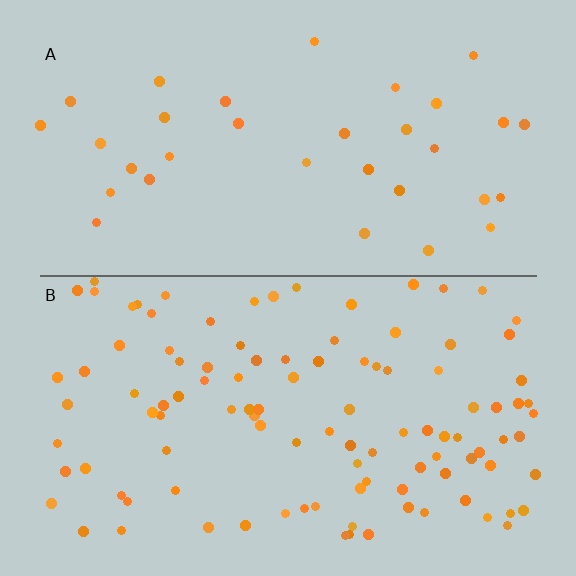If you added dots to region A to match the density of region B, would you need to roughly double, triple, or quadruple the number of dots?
Approximately triple.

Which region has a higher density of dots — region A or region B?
B (the bottom).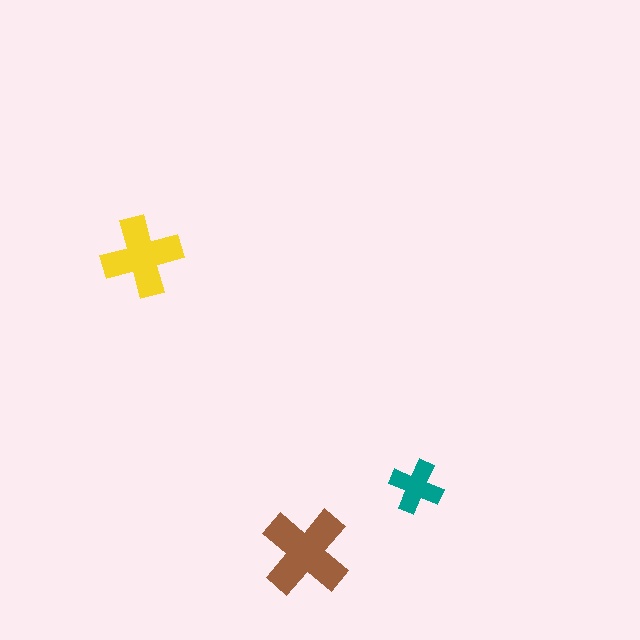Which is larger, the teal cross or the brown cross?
The brown one.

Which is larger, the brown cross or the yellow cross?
The brown one.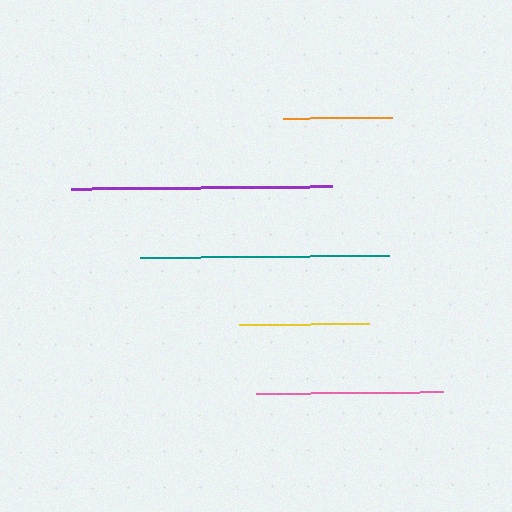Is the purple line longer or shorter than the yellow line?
The purple line is longer than the yellow line.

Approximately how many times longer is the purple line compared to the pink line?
The purple line is approximately 1.4 times the length of the pink line.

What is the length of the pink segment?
The pink segment is approximately 188 pixels long.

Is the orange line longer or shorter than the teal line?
The teal line is longer than the orange line.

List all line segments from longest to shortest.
From longest to shortest: purple, teal, pink, yellow, orange.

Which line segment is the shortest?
The orange line is the shortest at approximately 110 pixels.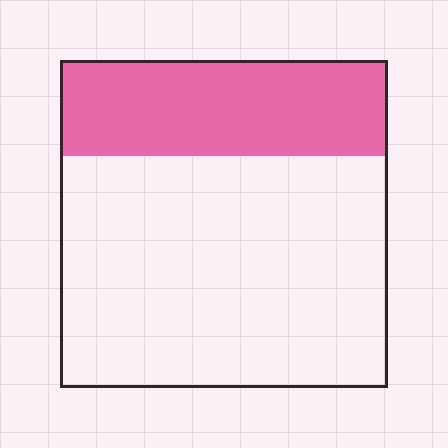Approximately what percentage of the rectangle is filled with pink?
Approximately 30%.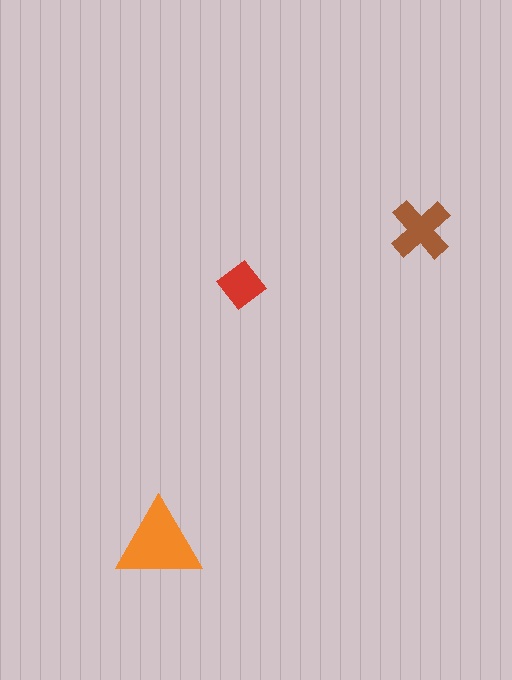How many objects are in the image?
There are 3 objects in the image.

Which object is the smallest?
The red diamond.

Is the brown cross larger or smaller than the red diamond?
Larger.